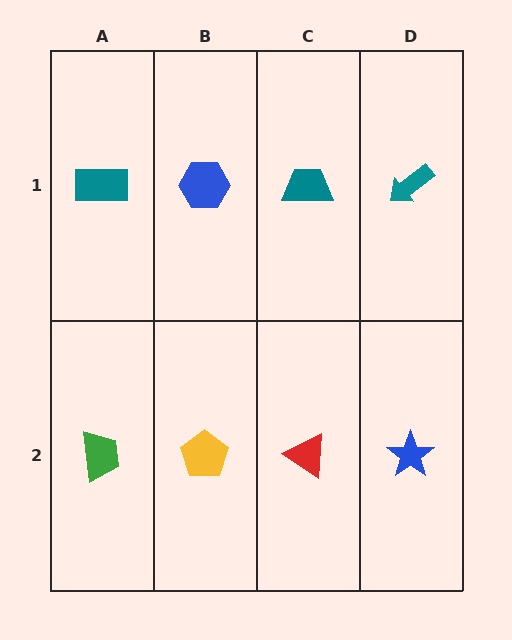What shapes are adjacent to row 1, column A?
A green trapezoid (row 2, column A), a blue hexagon (row 1, column B).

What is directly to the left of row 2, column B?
A green trapezoid.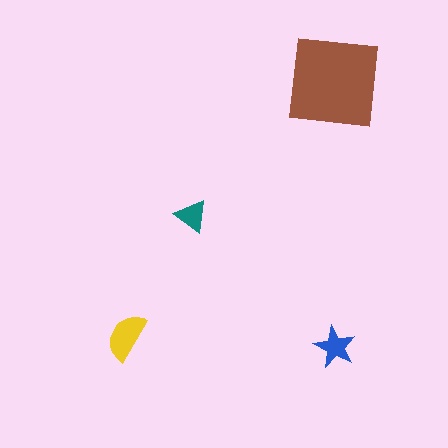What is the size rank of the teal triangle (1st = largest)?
4th.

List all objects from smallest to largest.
The teal triangle, the blue star, the yellow semicircle, the brown square.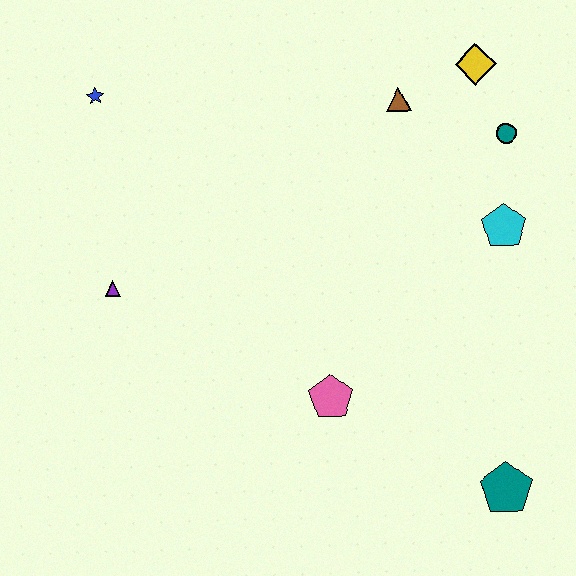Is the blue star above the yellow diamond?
No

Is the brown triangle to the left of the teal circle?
Yes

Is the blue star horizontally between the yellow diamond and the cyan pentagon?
No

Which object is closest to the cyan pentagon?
The teal circle is closest to the cyan pentagon.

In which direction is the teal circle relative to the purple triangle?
The teal circle is to the right of the purple triangle.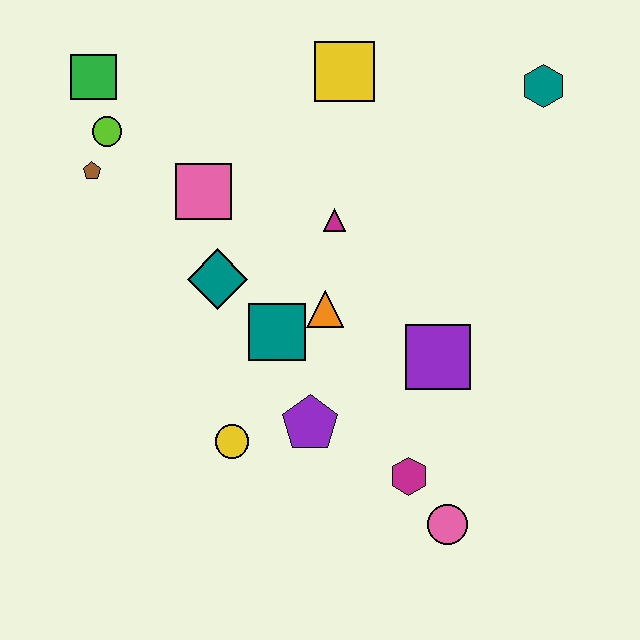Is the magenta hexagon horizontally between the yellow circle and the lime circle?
No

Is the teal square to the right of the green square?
Yes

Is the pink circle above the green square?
No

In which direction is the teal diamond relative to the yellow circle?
The teal diamond is above the yellow circle.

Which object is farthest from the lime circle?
The pink circle is farthest from the lime circle.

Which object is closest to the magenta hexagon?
The pink circle is closest to the magenta hexagon.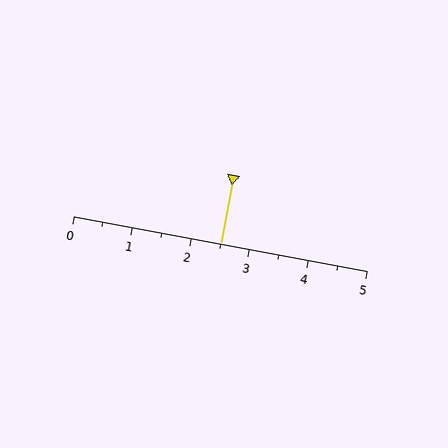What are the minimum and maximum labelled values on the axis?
The axis runs from 0 to 5.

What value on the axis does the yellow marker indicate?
The marker indicates approximately 2.5.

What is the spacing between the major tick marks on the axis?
The major ticks are spaced 1 apart.